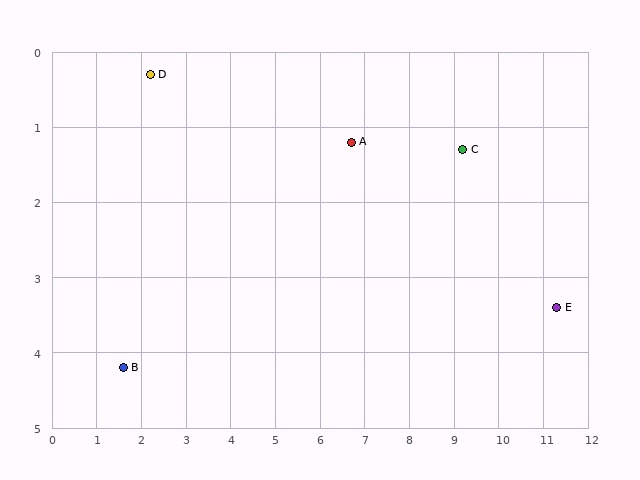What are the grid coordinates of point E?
Point E is at approximately (11.3, 3.4).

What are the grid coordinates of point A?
Point A is at approximately (6.7, 1.2).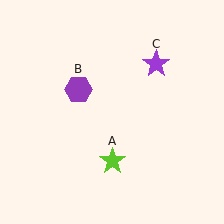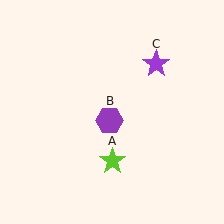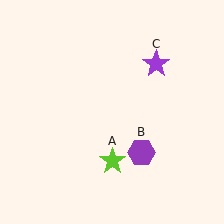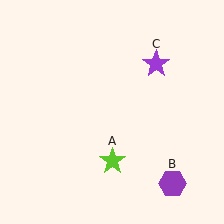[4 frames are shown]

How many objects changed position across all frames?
1 object changed position: purple hexagon (object B).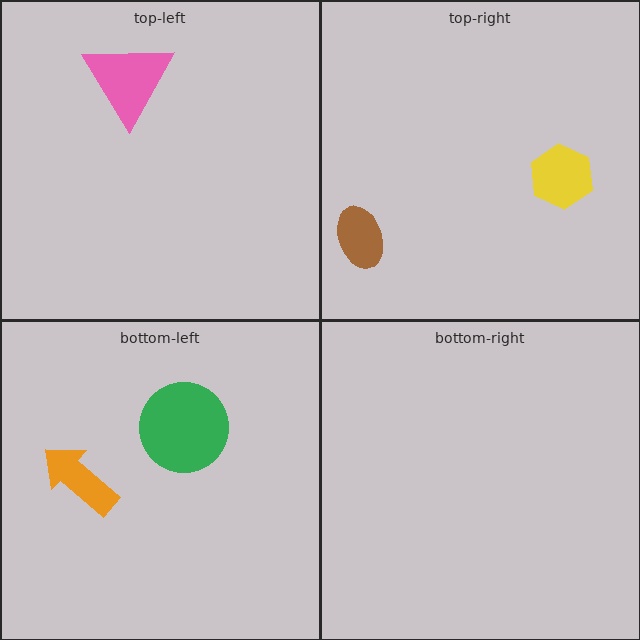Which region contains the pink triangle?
The top-left region.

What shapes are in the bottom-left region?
The orange arrow, the green circle.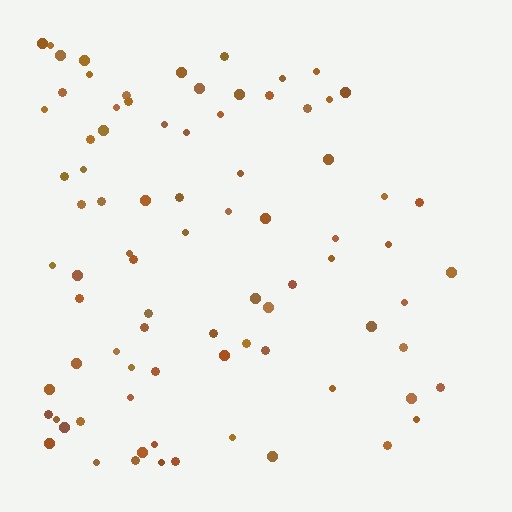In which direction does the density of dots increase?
From right to left, with the left side densest.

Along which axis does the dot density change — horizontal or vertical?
Horizontal.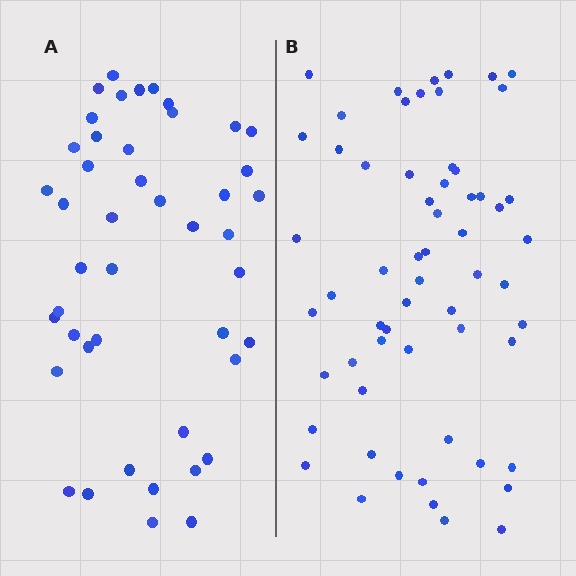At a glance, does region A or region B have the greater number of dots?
Region B (the right region) has more dots.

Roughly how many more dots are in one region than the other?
Region B has approximately 15 more dots than region A.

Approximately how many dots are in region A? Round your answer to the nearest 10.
About 40 dots. (The exact count is 45, which rounds to 40.)